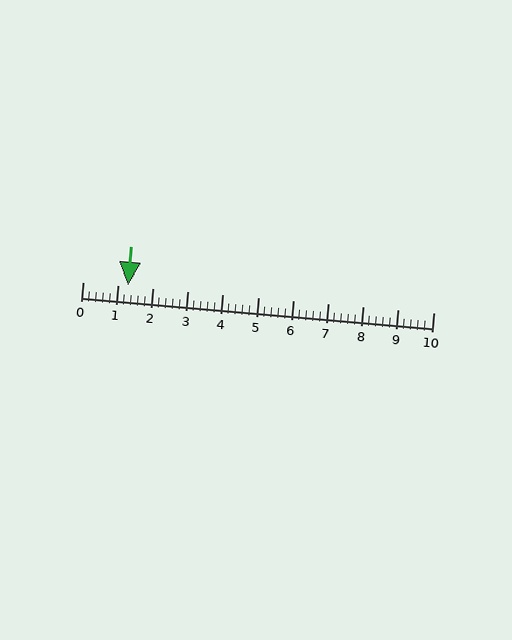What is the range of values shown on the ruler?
The ruler shows values from 0 to 10.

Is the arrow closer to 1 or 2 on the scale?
The arrow is closer to 1.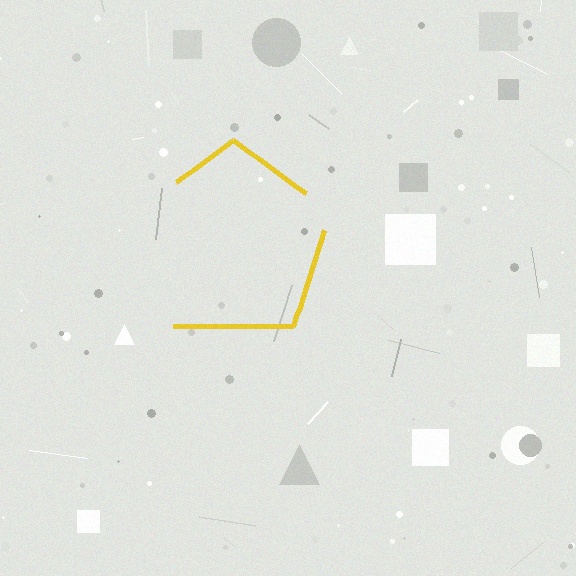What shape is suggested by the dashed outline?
The dashed outline suggests a pentagon.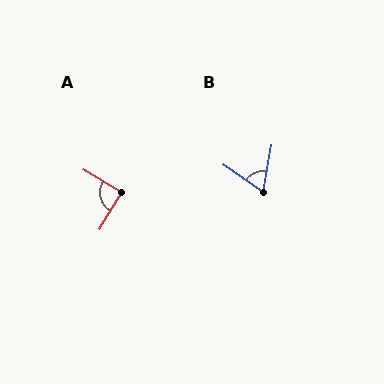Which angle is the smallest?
B, at approximately 66 degrees.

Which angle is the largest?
A, at approximately 89 degrees.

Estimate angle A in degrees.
Approximately 89 degrees.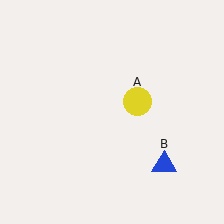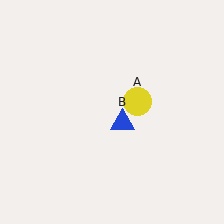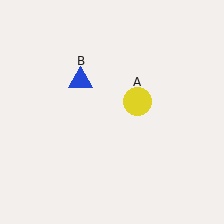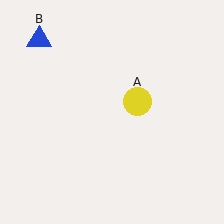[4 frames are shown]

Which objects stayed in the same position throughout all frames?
Yellow circle (object A) remained stationary.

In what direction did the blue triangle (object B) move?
The blue triangle (object B) moved up and to the left.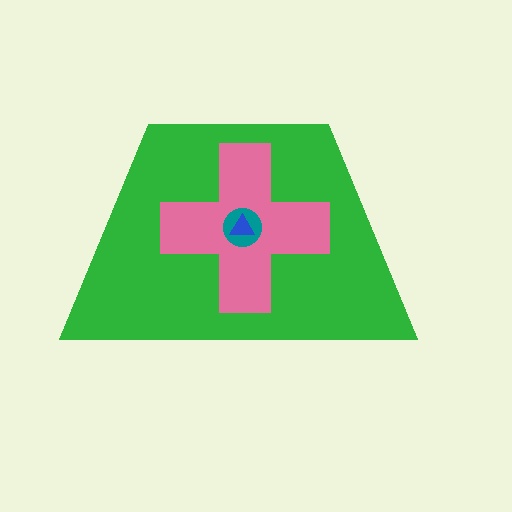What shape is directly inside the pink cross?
The teal circle.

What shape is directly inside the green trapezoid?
The pink cross.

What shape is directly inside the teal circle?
The blue triangle.